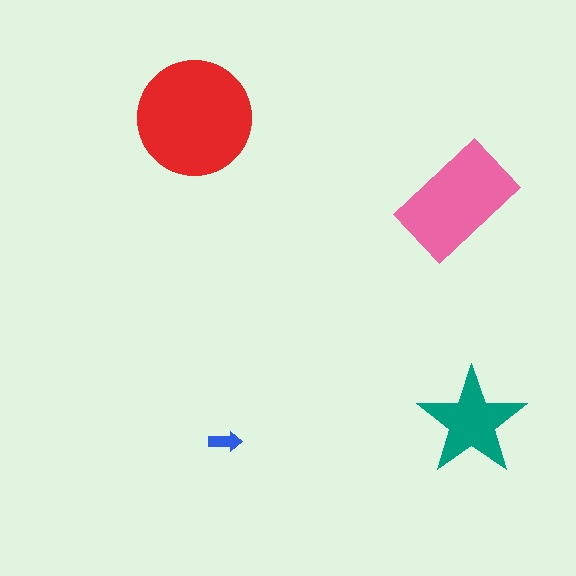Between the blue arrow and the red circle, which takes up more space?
The red circle.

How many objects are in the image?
There are 4 objects in the image.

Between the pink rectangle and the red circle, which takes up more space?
The red circle.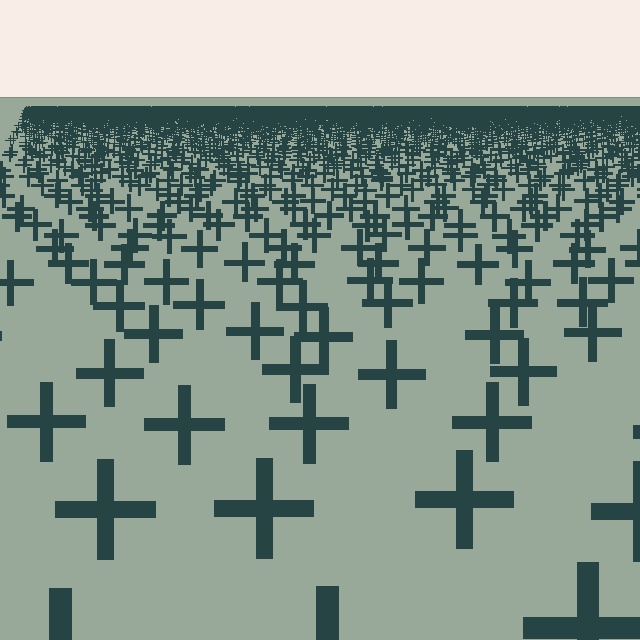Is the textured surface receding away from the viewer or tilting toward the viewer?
The surface is receding away from the viewer. Texture elements get smaller and denser toward the top.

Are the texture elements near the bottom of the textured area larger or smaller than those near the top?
Larger. Near the bottom, elements are closer to the viewer and appear at a bigger on-screen size.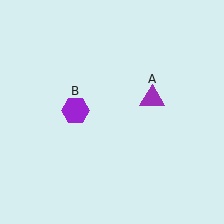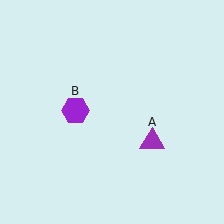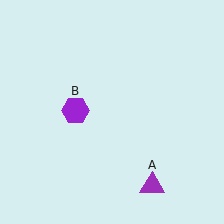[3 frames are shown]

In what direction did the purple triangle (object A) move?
The purple triangle (object A) moved down.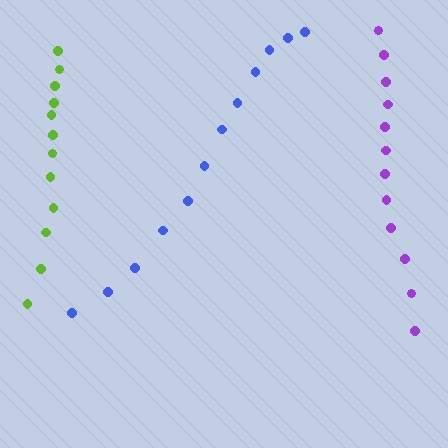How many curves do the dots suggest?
There are 3 distinct paths.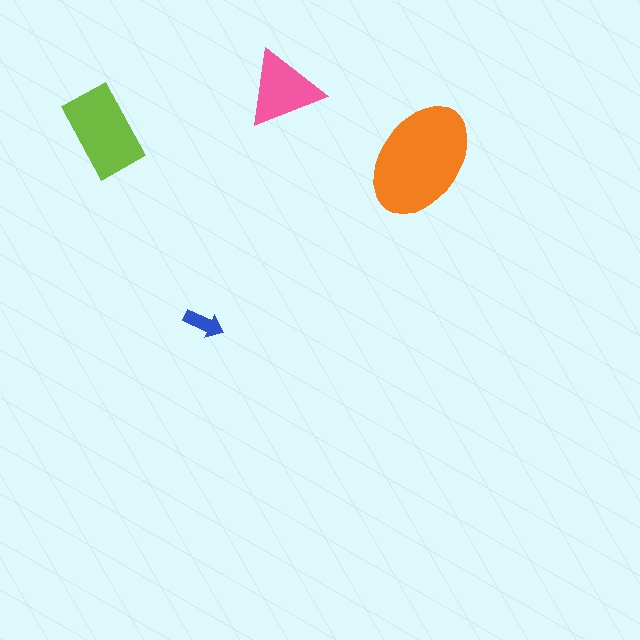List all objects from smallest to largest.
The blue arrow, the pink triangle, the lime rectangle, the orange ellipse.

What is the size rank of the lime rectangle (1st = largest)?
2nd.